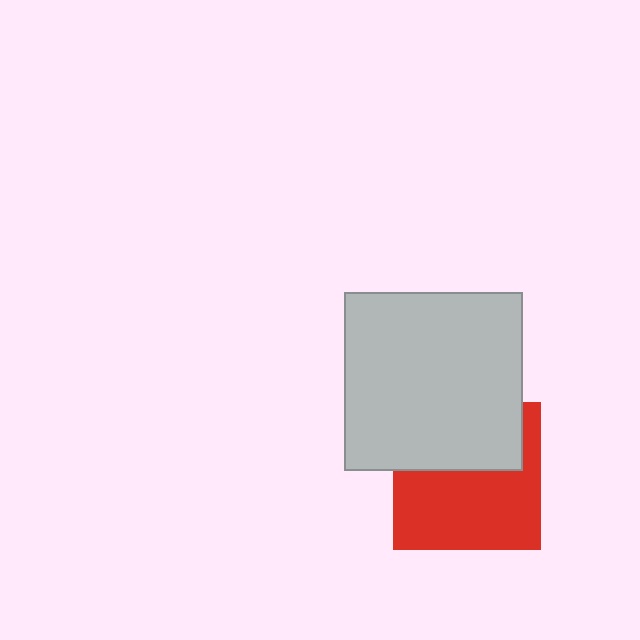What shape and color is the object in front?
The object in front is a light gray square.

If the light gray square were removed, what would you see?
You would see the complete red square.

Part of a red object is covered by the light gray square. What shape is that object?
It is a square.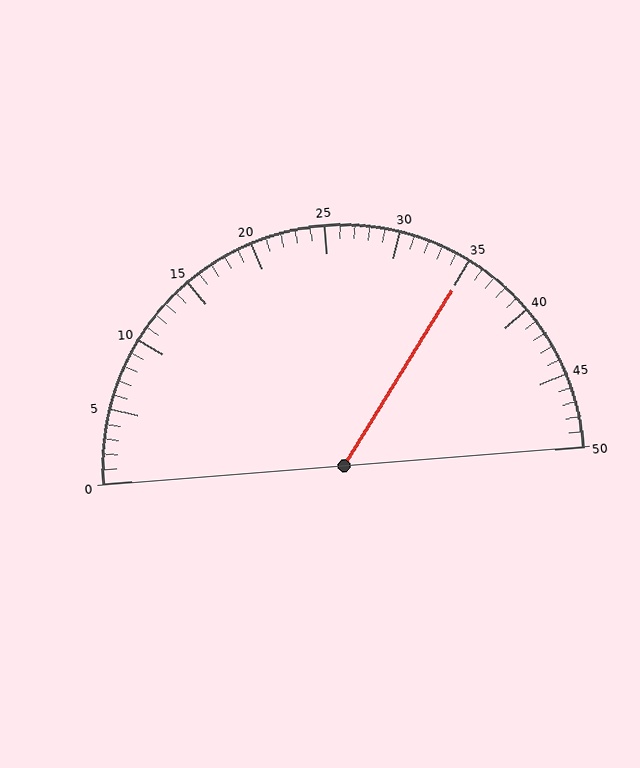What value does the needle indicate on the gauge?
The needle indicates approximately 35.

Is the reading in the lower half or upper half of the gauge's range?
The reading is in the upper half of the range (0 to 50).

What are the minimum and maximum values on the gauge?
The gauge ranges from 0 to 50.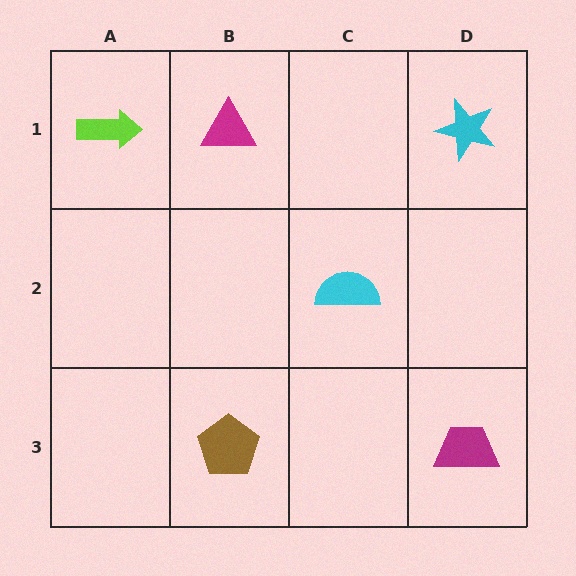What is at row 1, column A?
A lime arrow.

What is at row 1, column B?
A magenta triangle.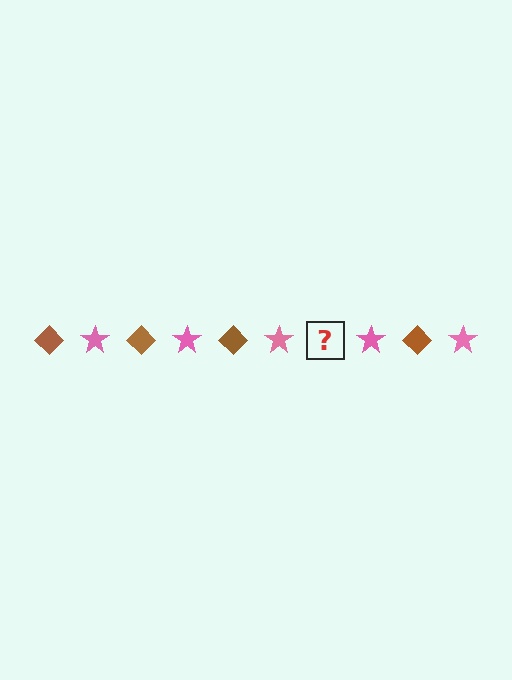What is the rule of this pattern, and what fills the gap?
The rule is that the pattern alternates between brown diamond and pink star. The gap should be filled with a brown diamond.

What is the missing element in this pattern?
The missing element is a brown diamond.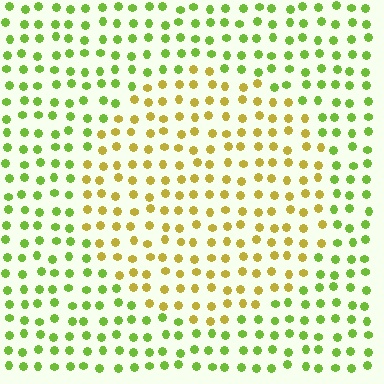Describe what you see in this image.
The image is filled with small lime elements in a uniform arrangement. A circle-shaped region is visible where the elements are tinted to a slightly different hue, forming a subtle color boundary.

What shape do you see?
I see a circle.